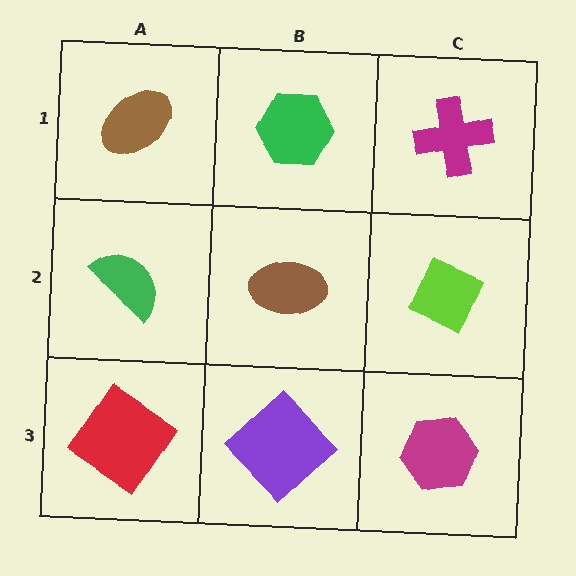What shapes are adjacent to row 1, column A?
A green semicircle (row 2, column A), a green hexagon (row 1, column B).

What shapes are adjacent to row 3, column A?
A green semicircle (row 2, column A), a purple diamond (row 3, column B).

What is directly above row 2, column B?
A green hexagon.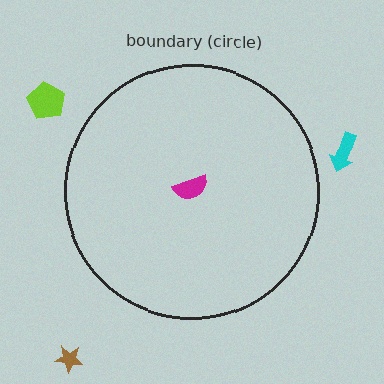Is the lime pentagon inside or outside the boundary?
Outside.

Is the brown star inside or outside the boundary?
Outside.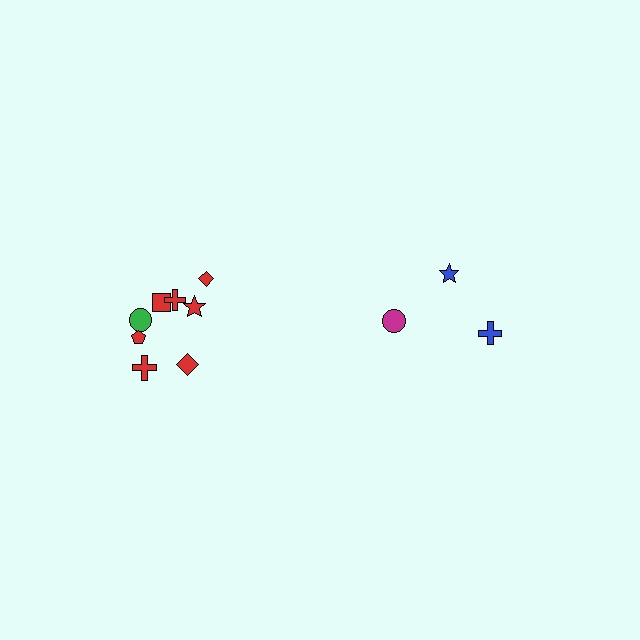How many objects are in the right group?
There are 3 objects.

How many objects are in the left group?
There are 8 objects.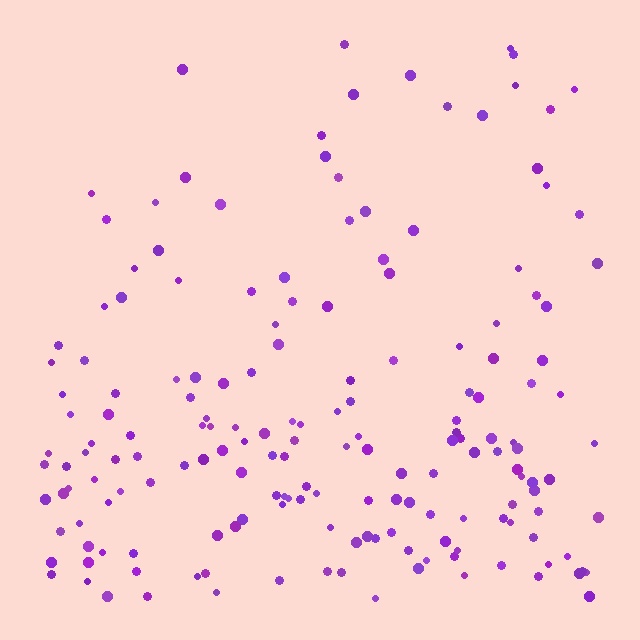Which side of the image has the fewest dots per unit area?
The top.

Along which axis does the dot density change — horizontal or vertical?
Vertical.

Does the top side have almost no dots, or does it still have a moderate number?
Still a moderate number, just noticeably fewer than the bottom.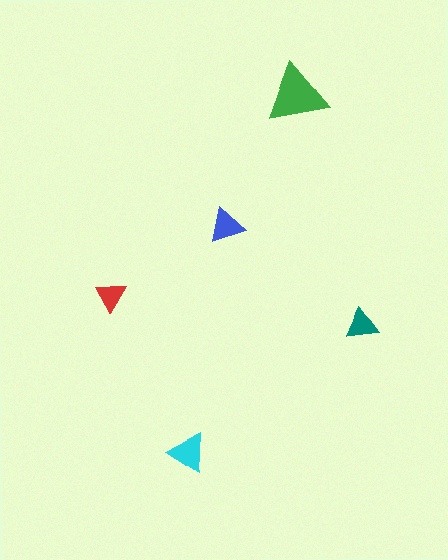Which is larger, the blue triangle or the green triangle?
The green one.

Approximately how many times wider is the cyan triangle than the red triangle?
About 1.5 times wider.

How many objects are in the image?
There are 5 objects in the image.